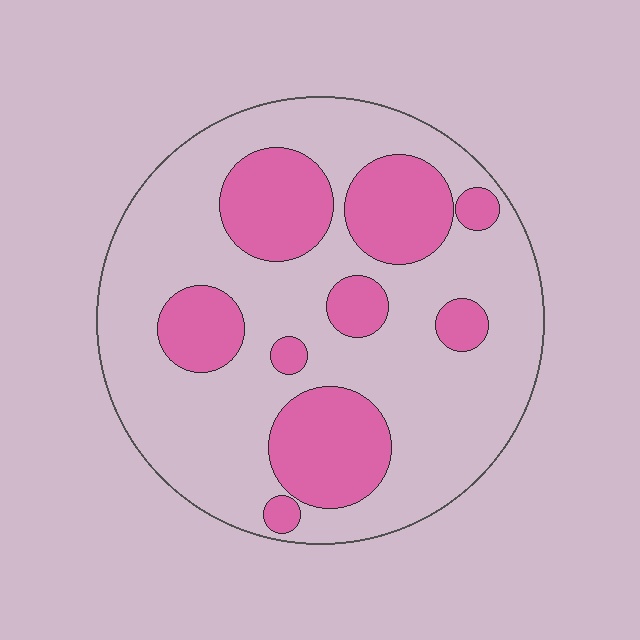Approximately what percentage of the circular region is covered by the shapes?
Approximately 30%.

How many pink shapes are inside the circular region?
9.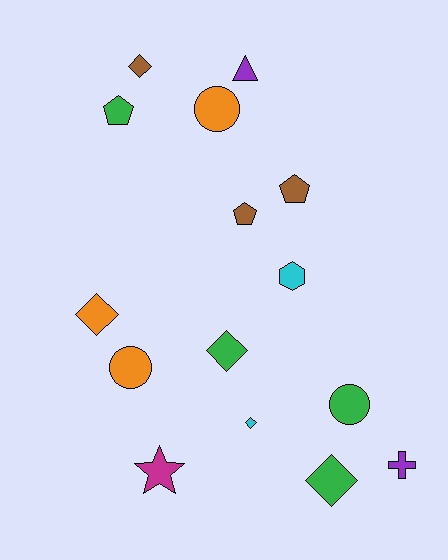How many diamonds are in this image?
There are 5 diamonds.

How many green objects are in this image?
There are 4 green objects.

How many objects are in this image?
There are 15 objects.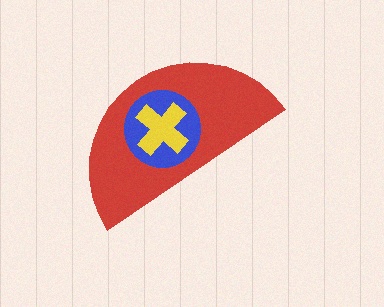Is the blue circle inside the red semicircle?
Yes.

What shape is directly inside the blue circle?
The yellow cross.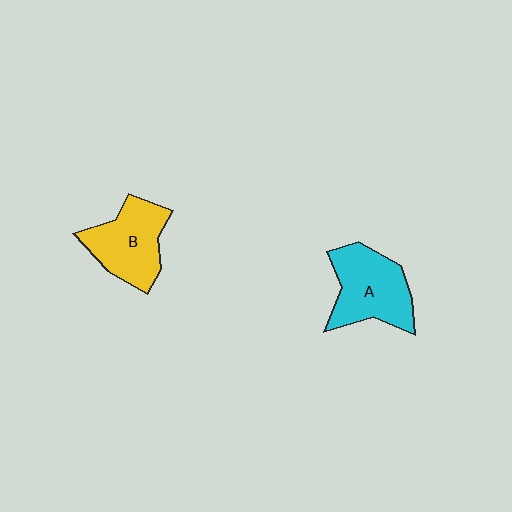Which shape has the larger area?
Shape A (cyan).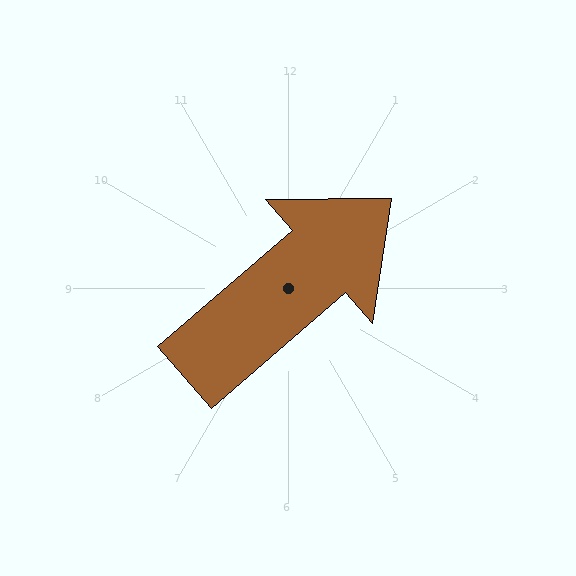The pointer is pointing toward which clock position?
Roughly 2 o'clock.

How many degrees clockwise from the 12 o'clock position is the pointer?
Approximately 49 degrees.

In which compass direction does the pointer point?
Northeast.